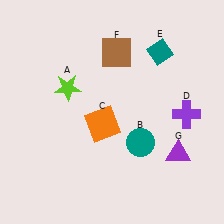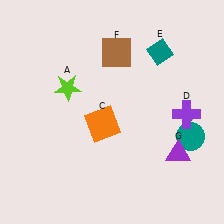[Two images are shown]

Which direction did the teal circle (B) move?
The teal circle (B) moved right.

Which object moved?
The teal circle (B) moved right.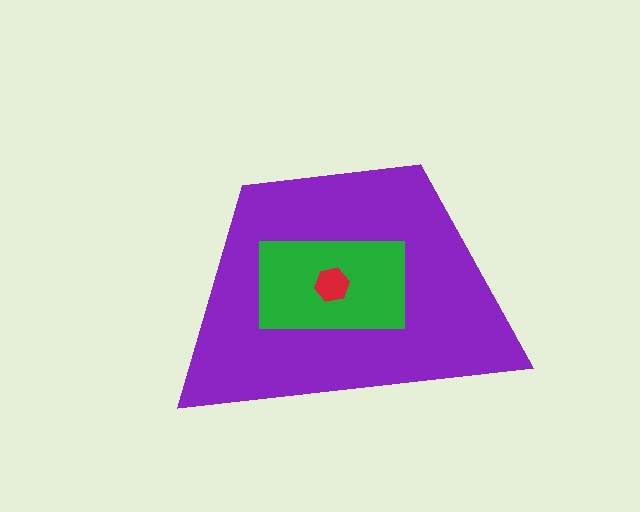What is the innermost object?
The red hexagon.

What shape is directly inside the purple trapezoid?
The green rectangle.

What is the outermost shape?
The purple trapezoid.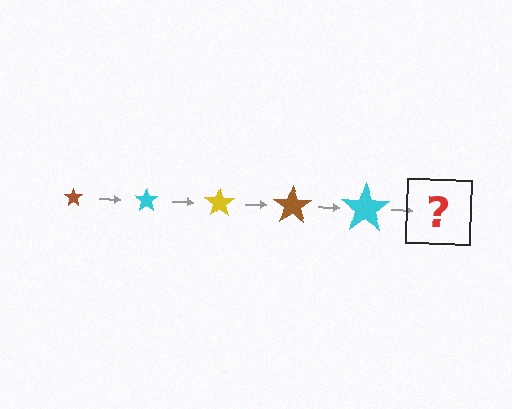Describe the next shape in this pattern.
It should be a yellow star, larger than the previous one.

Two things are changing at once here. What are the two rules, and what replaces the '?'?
The two rules are that the star grows larger each step and the color cycles through brown, cyan, and yellow. The '?' should be a yellow star, larger than the previous one.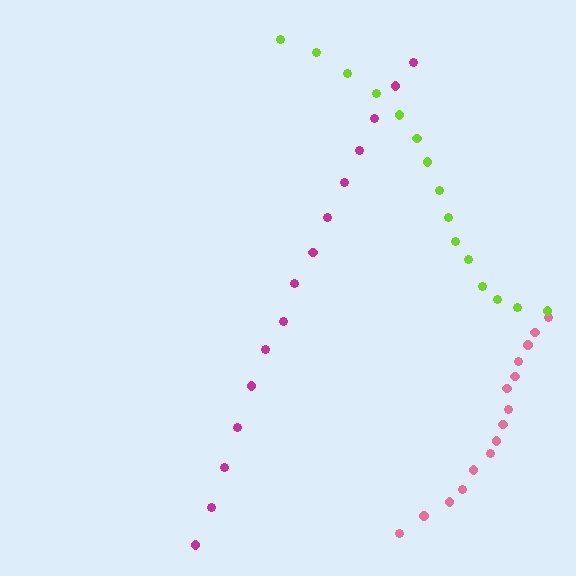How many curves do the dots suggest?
There are 3 distinct paths.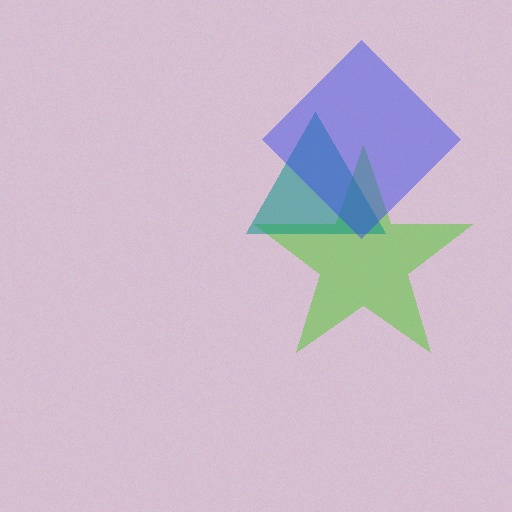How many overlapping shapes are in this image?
There are 3 overlapping shapes in the image.